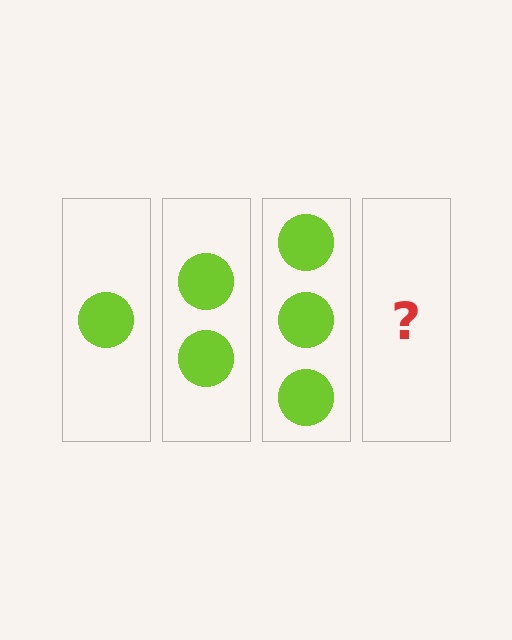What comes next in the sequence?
The next element should be 4 circles.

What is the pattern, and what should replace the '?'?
The pattern is that each step adds one more circle. The '?' should be 4 circles.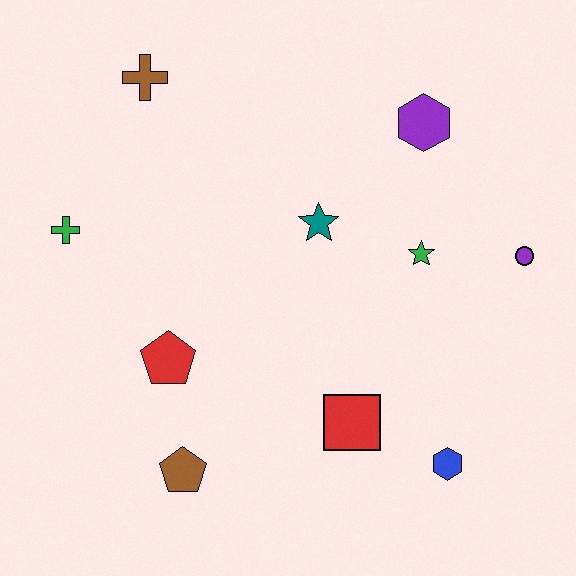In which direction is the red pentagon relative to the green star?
The red pentagon is to the left of the green star.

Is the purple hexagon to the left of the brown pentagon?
No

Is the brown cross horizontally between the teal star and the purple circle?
No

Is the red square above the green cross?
No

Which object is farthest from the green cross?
The purple circle is farthest from the green cross.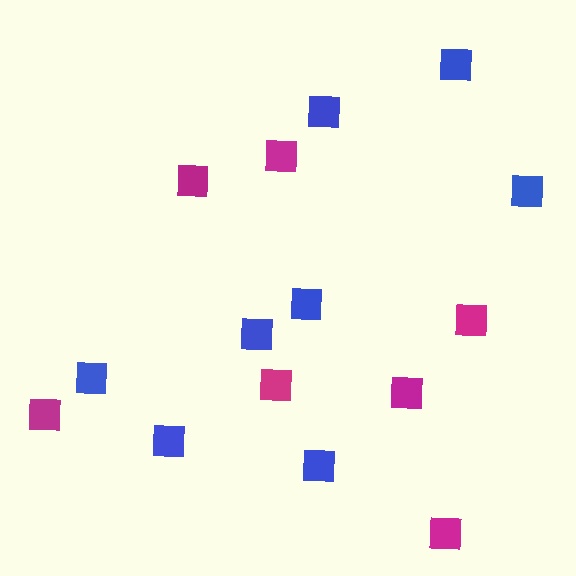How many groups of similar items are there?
There are 2 groups: one group of magenta squares (7) and one group of blue squares (8).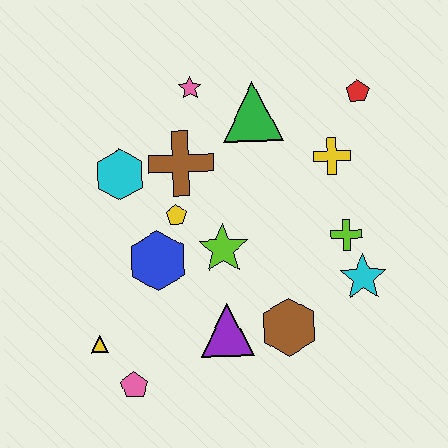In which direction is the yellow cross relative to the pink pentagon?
The yellow cross is above the pink pentagon.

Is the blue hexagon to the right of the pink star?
No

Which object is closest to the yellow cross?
The red pentagon is closest to the yellow cross.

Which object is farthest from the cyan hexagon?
The cyan star is farthest from the cyan hexagon.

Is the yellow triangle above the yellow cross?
No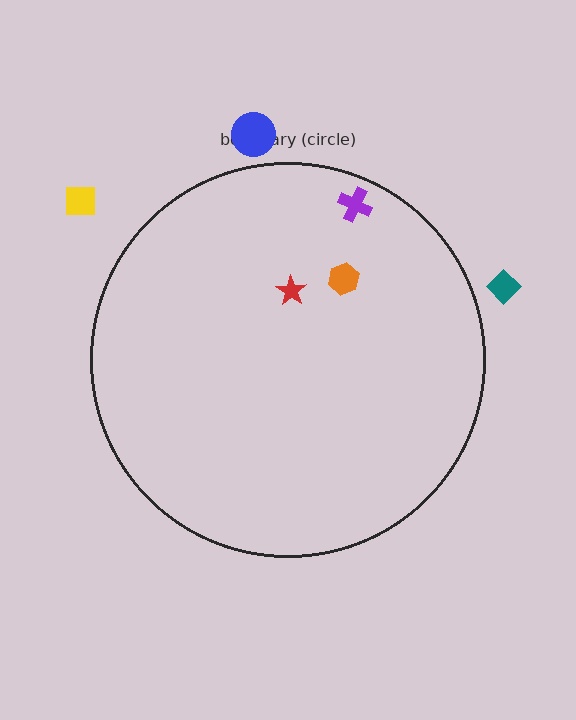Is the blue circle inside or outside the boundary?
Outside.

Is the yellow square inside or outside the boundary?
Outside.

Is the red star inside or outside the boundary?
Inside.